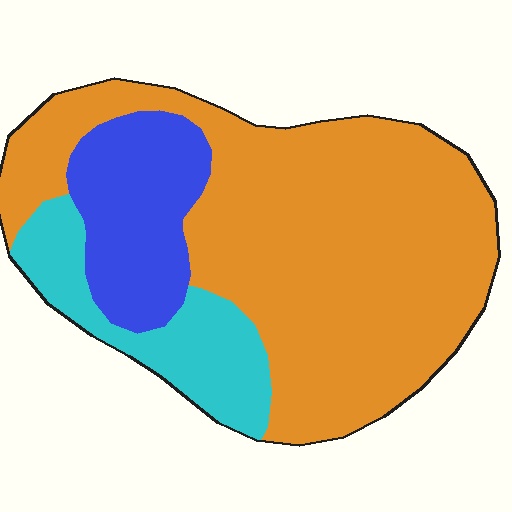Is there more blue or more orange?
Orange.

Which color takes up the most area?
Orange, at roughly 65%.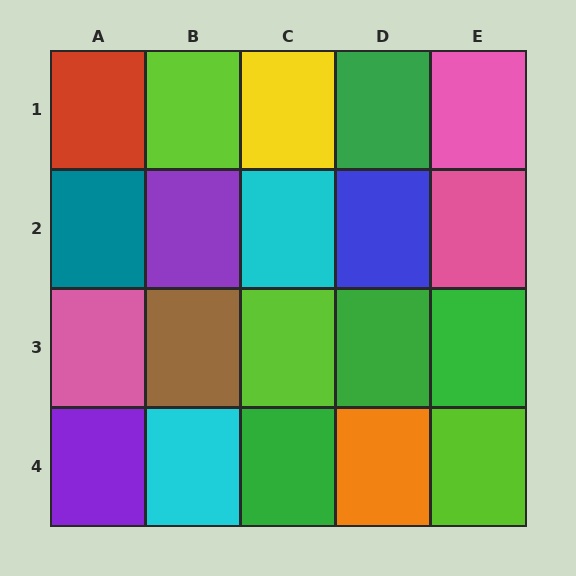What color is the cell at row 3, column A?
Pink.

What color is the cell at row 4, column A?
Purple.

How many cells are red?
1 cell is red.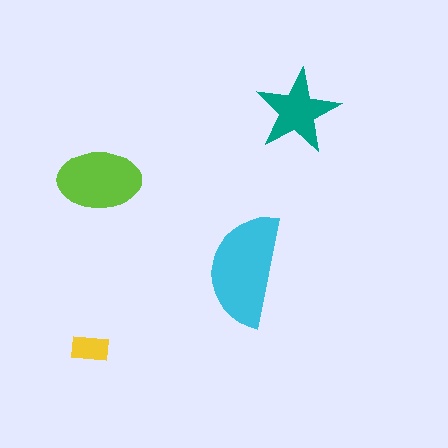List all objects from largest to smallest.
The cyan semicircle, the lime ellipse, the teal star, the yellow rectangle.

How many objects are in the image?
There are 4 objects in the image.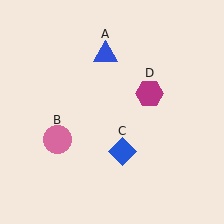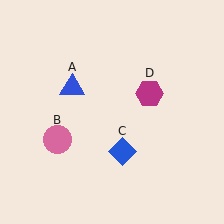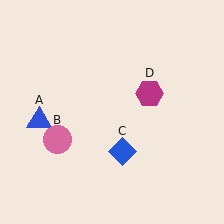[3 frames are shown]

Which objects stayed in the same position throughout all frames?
Pink circle (object B) and blue diamond (object C) and magenta hexagon (object D) remained stationary.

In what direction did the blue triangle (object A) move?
The blue triangle (object A) moved down and to the left.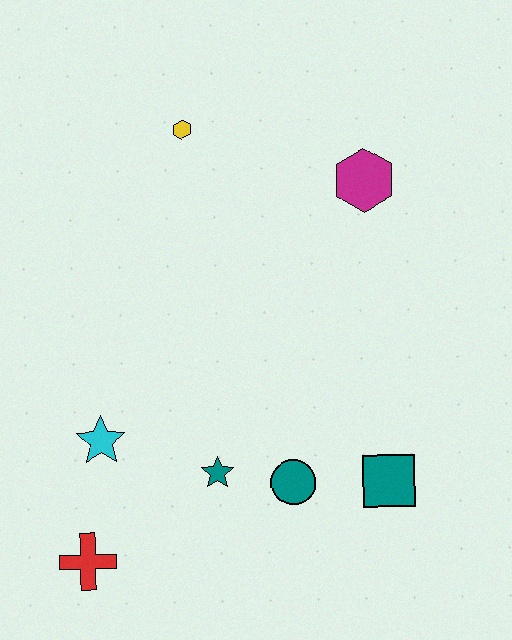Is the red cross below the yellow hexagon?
Yes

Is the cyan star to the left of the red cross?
No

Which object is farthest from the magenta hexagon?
The red cross is farthest from the magenta hexagon.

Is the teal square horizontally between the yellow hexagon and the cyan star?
No